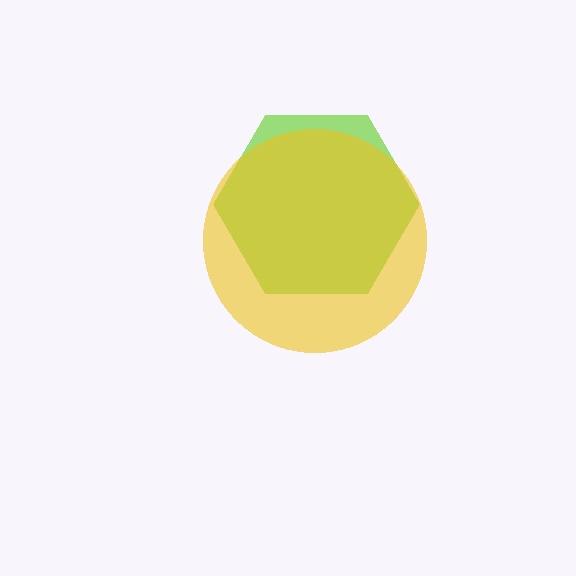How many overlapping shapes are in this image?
There are 2 overlapping shapes in the image.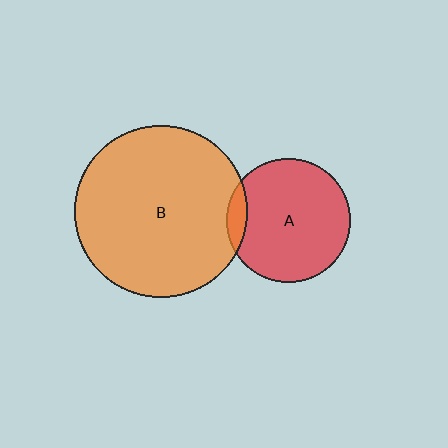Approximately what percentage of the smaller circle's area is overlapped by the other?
Approximately 10%.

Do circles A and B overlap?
Yes.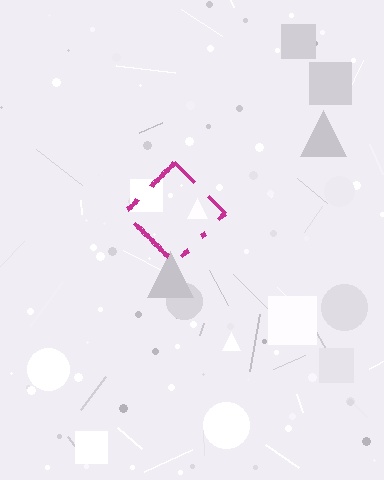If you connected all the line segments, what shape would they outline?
They would outline a diamond.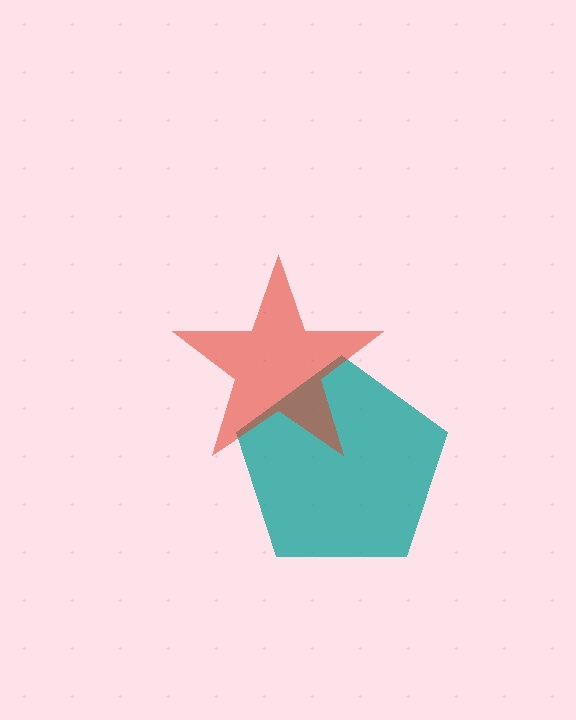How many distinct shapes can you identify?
There are 2 distinct shapes: a teal pentagon, a red star.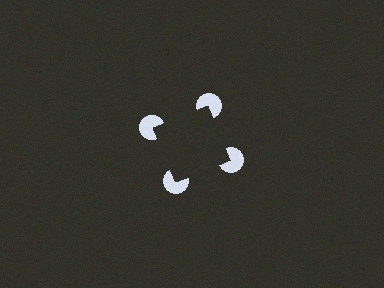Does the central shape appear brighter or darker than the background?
It typically appears slightly darker than the background, even though no actual brightness change is drawn.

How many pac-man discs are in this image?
There are 4 — one at each vertex of the illusory square.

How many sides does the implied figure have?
4 sides.